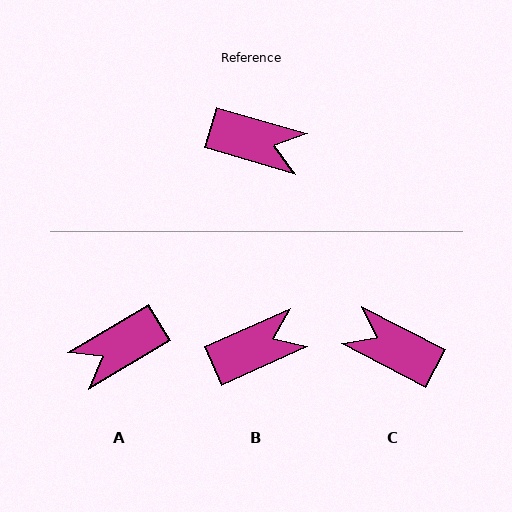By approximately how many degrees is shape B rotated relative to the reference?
Approximately 40 degrees counter-clockwise.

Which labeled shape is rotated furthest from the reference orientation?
C, about 169 degrees away.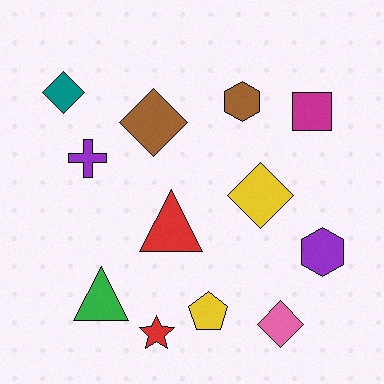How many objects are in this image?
There are 12 objects.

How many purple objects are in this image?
There are 2 purple objects.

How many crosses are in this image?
There is 1 cross.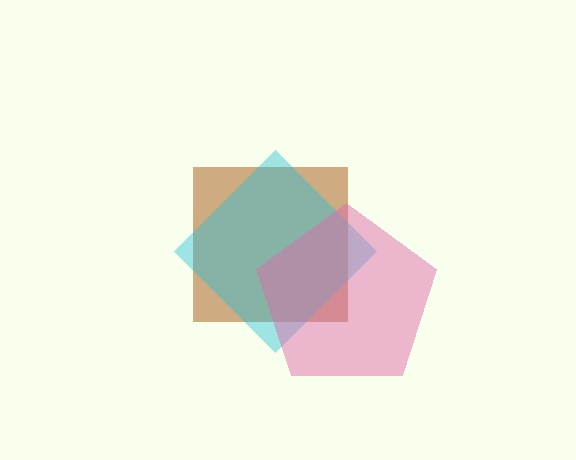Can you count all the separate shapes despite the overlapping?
Yes, there are 3 separate shapes.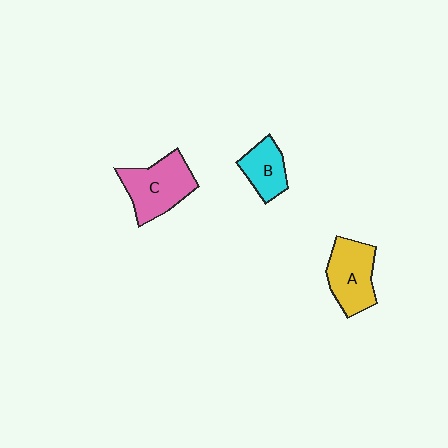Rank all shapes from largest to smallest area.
From largest to smallest: C (pink), A (yellow), B (cyan).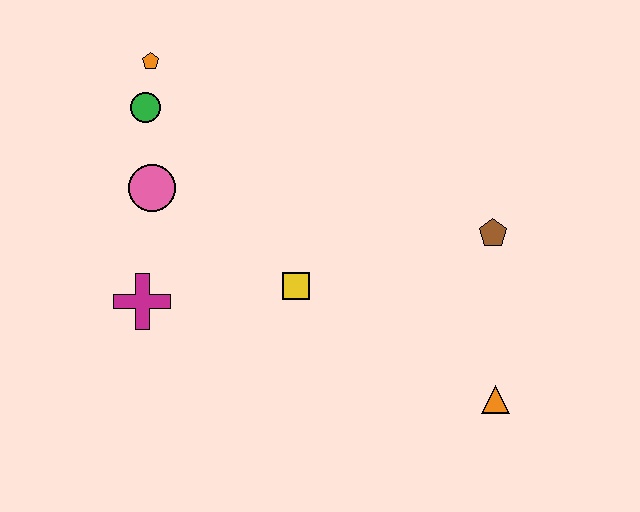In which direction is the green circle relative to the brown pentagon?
The green circle is to the left of the brown pentagon.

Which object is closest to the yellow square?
The magenta cross is closest to the yellow square.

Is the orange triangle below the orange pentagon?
Yes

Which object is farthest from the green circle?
The orange triangle is farthest from the green circle.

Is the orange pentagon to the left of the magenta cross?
No